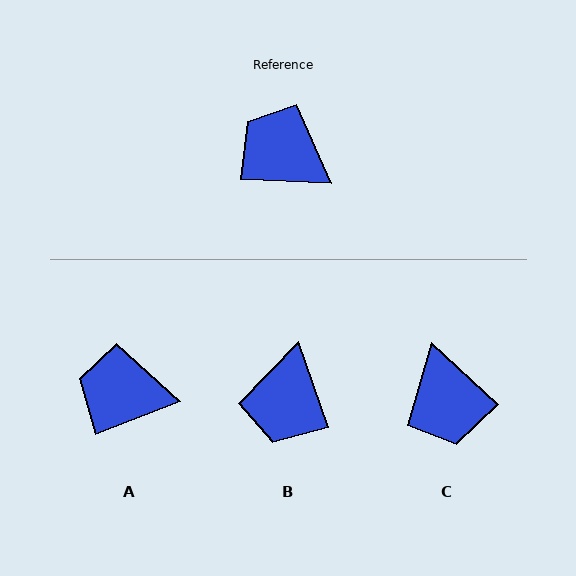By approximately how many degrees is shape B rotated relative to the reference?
Approximately 112 degrees counter-clockwise.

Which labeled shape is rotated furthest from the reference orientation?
C, about 140 degrees away.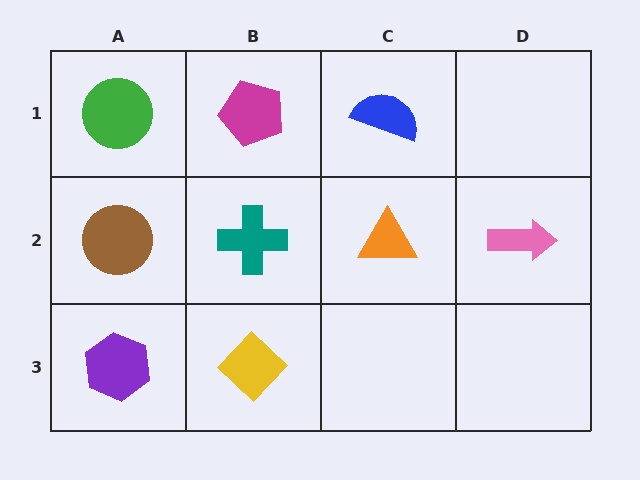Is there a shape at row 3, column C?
No, that cell is empty.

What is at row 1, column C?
A blue semicircle.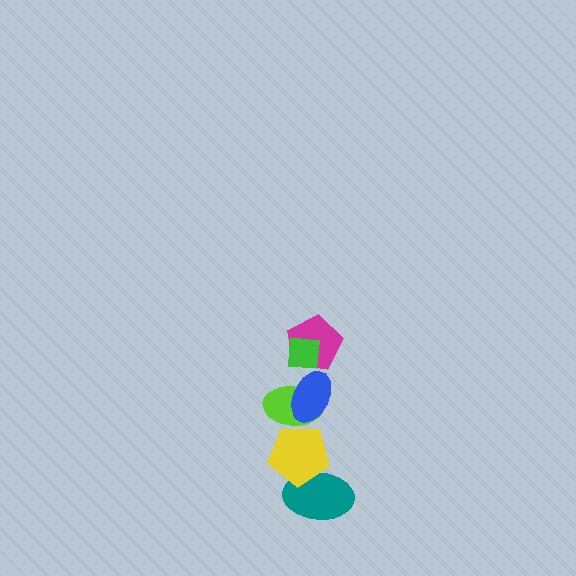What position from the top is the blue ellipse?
The blue ellipse is 3rd from the top.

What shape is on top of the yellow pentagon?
The lime ellipse is on top of the yellow pentagon.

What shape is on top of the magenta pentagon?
The green square is on top of the magenta pentagon.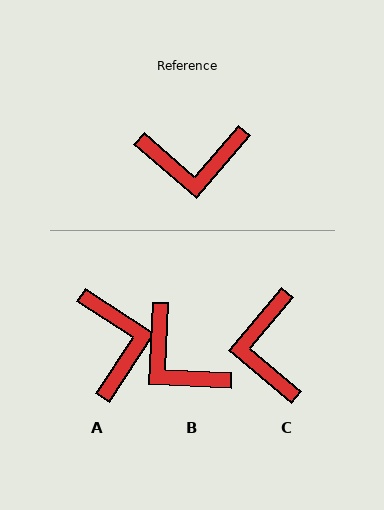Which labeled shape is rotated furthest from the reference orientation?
A, about 97 degrees away.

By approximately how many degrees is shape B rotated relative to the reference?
Approximately 52 degrees clockwise.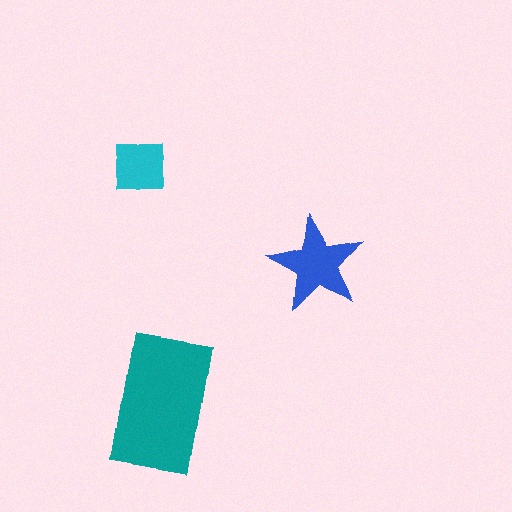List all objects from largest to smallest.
The teal rectangle, the blue star, the cyan square.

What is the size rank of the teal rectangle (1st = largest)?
1st.